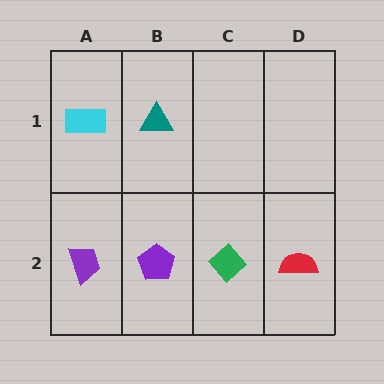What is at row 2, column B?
A purple pentagon.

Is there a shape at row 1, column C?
No, that cell is empty.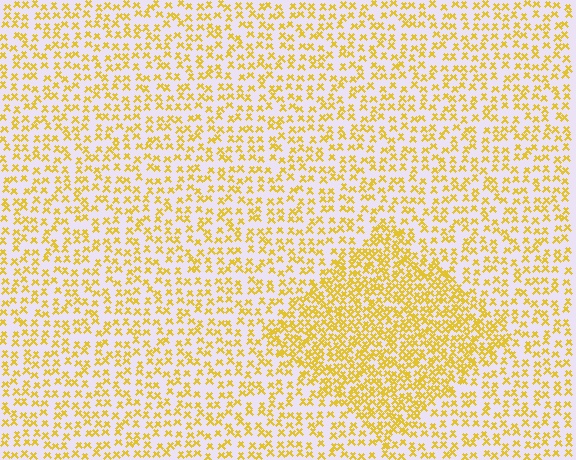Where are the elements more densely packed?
The elements are more densely packed inside the diamond boundary.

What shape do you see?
I see a diamond.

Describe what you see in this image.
The image contains small yellow elements arranged at two different densities. A diamond-shaped region is visible where the elements are more densely packed than the surrounding area.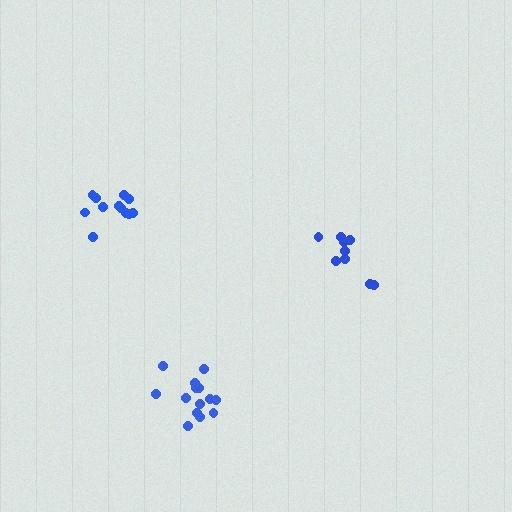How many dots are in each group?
Group 1: 9 dots, Group 2: 14 dots, Group 3: 12 dots (35 total).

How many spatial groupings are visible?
There are 3 spatial groupings.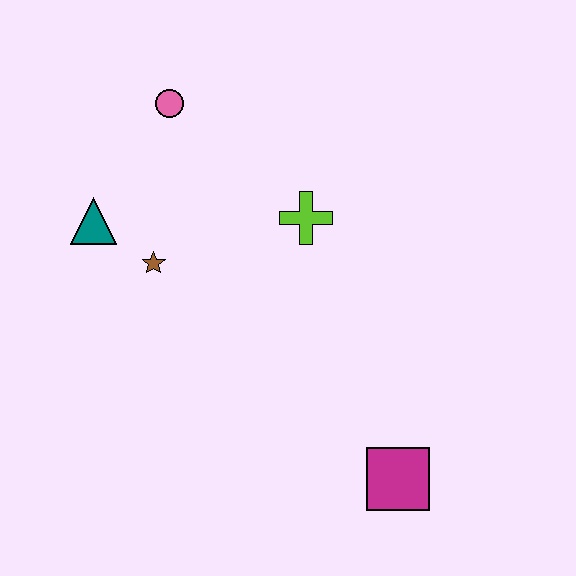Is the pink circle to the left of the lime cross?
Yes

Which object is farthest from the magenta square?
The pink circle is farthest from the magenta square.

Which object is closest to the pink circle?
The teal triangle is closest to the pink circle.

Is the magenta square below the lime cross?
Yes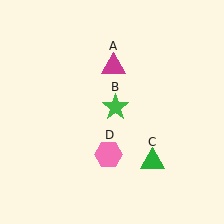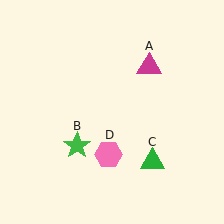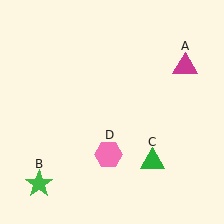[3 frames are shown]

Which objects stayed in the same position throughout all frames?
Green triangle (object C) and pink hexagon (object D) remained stationary.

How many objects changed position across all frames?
2 objects changed position: magenta triangle (object A), green star (object B).